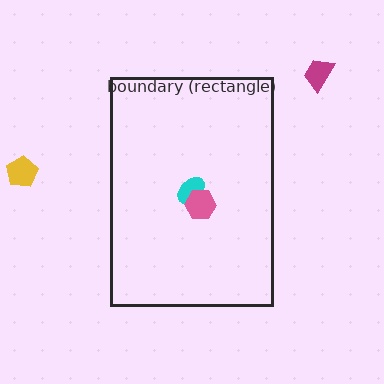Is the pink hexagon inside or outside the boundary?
Inside.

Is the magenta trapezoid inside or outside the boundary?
Outside.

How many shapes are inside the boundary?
2 inside, 2 outside.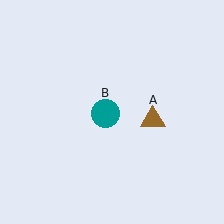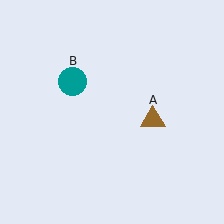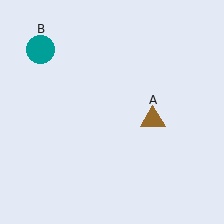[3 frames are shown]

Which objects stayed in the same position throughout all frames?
Brown triangle (object A) remained stationary.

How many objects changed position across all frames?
1 object changed position: teal circle (object B).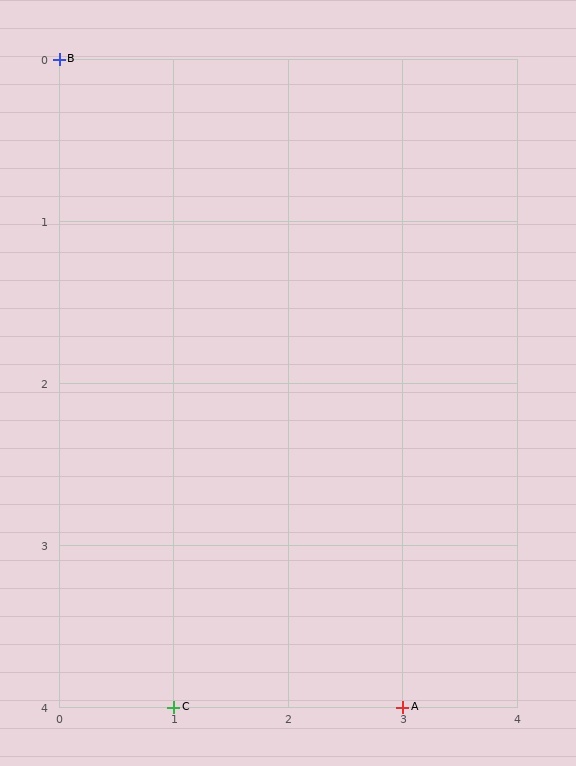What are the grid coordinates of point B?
Point B is at grid coordinates (0, 0).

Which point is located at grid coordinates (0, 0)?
Point B is at (0, 0).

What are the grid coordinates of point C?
Point C is at grid coordinates (1, 4).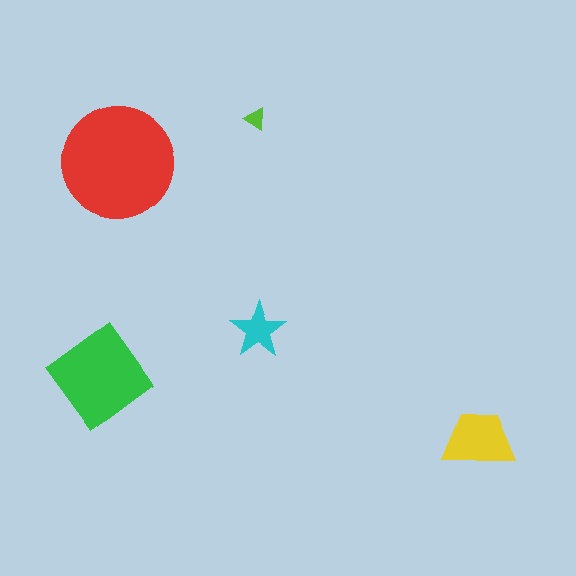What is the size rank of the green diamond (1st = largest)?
2nd.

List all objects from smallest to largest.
The lime triangle, the cyan star, the yellow trapezoid, the green diamond, the red circle.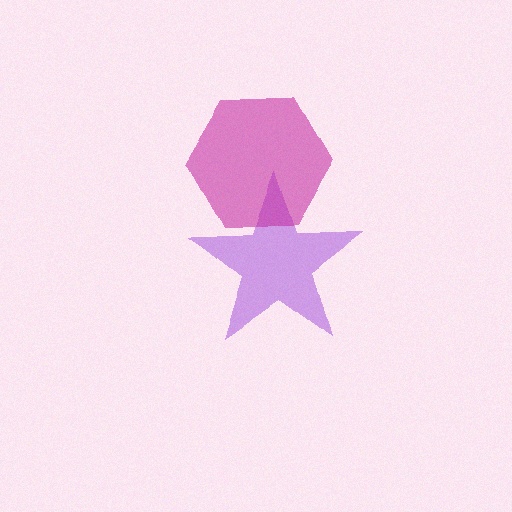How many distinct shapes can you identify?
There are 2 distinct shapes: a purple star, a magenta hexagon.